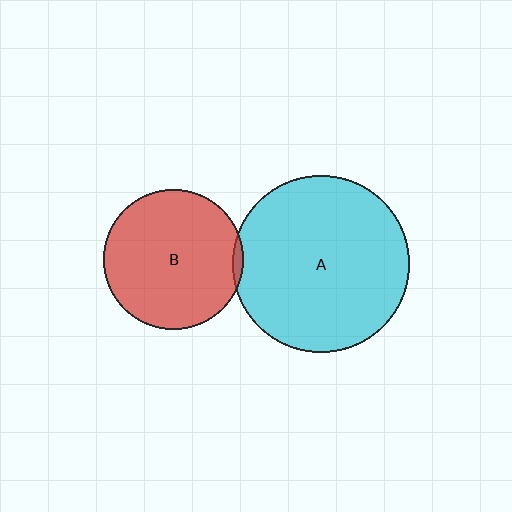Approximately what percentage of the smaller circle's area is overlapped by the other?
Approximately 5%.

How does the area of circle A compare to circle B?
Approximately 1.6 times.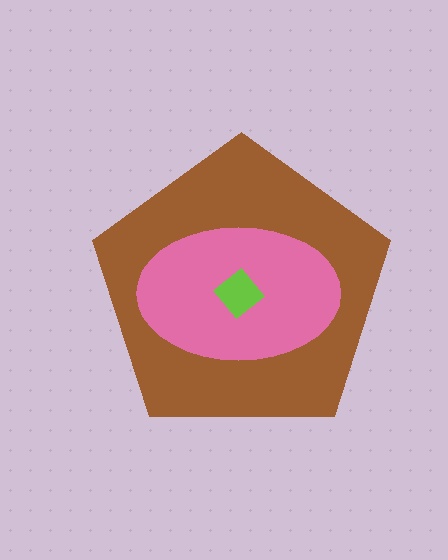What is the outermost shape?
The brown pentagon.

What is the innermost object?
The lime diamond.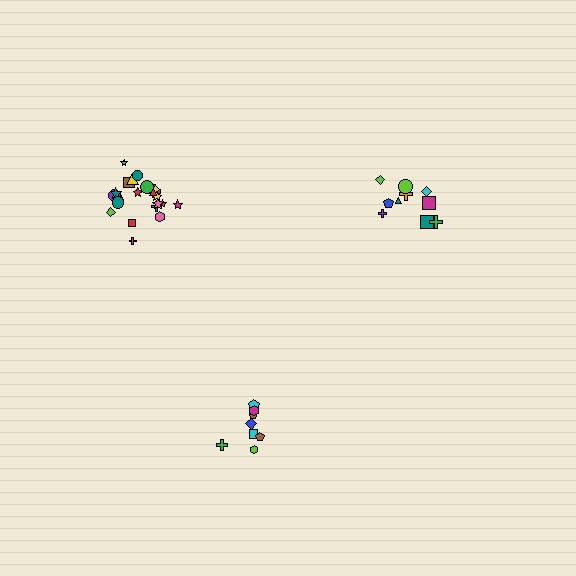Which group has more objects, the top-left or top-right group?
The top-left group.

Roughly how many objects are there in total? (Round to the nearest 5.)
Roughly 40 objects in total.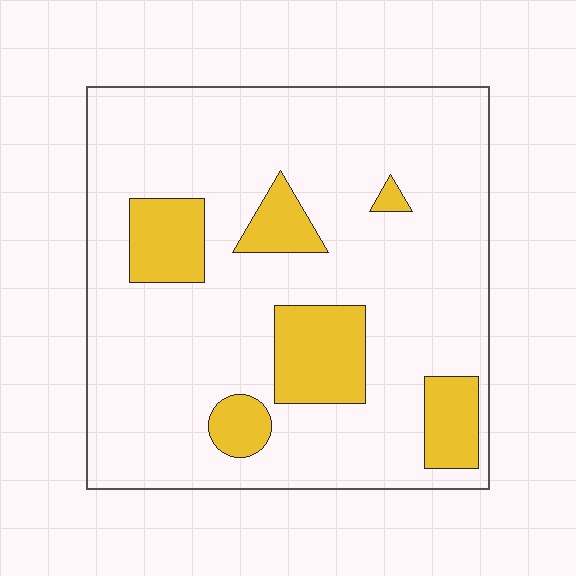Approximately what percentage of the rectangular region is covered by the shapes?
Approximately 20%.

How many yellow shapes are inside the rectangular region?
6.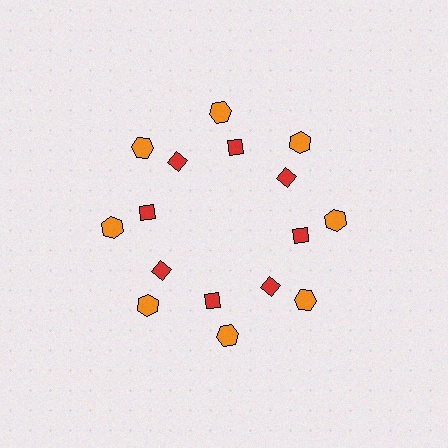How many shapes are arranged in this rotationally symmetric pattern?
There are 16 shapes, arranged in 8 groups of 2.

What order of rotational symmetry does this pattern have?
This pattern has 8-fold rotational symmetry.